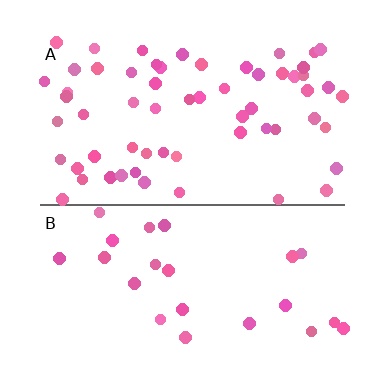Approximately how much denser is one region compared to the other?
Approximately 2.5× — region A over region B.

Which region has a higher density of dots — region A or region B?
A (the top).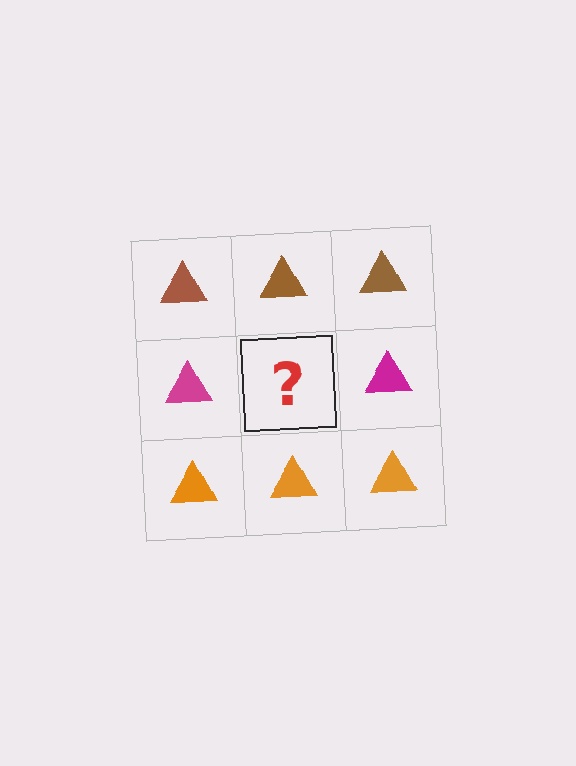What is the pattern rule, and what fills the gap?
The rule is that each row has a consistent color. The gap should be filled with a magenta triangle.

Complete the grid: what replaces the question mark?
The question mark should be replaced with a magenta triangle.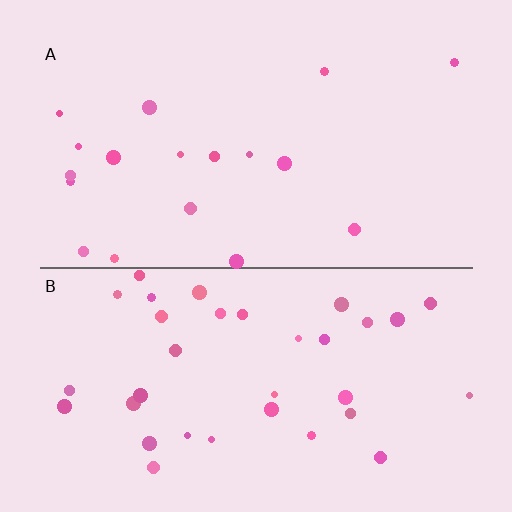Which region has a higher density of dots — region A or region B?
B (the bottom).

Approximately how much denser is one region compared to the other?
Approximately 1.9× — region B over region A.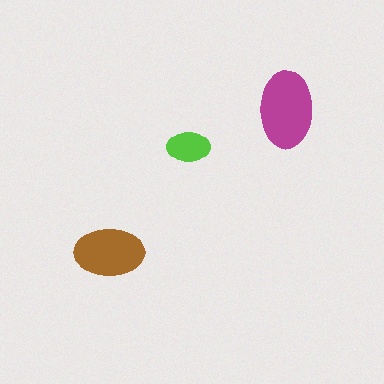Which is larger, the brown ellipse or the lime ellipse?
The brown one.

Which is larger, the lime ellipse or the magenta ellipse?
The magenta one.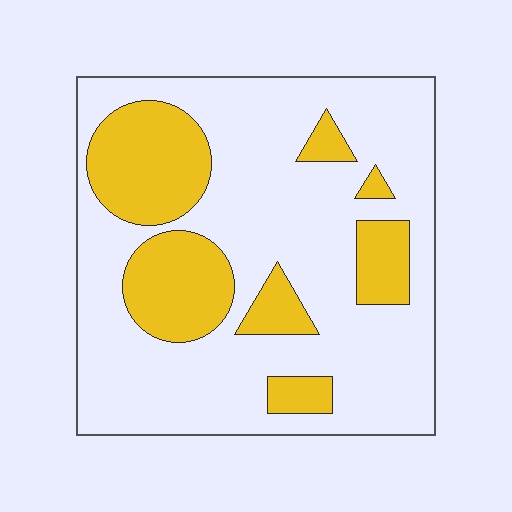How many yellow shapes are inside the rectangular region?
7.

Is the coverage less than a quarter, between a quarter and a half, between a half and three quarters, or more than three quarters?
Between a quarter and a half.